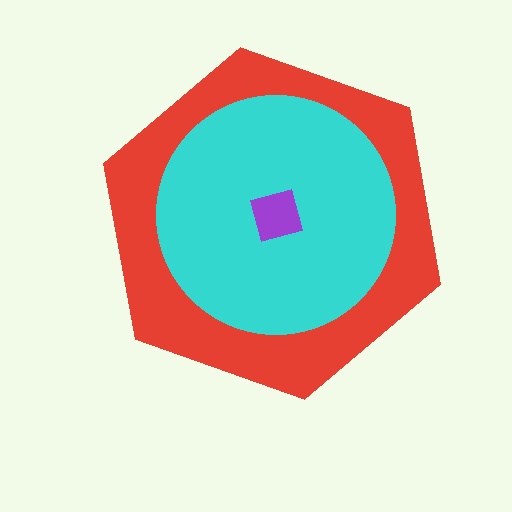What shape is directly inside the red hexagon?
The cyan circle.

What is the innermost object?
The purple square.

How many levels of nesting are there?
3.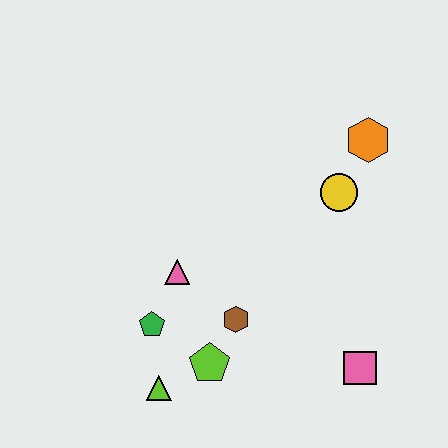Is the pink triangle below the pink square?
No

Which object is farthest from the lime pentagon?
The orange hexagon is farthest from the lime pentagon.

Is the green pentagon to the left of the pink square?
Yes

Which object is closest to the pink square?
The brown hexagon is closest to the pink square.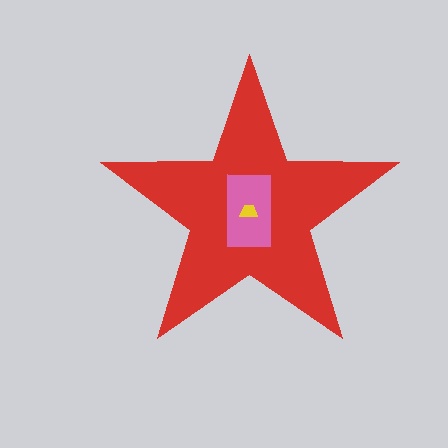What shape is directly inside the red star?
The pink rectangle.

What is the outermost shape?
The red star.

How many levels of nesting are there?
3.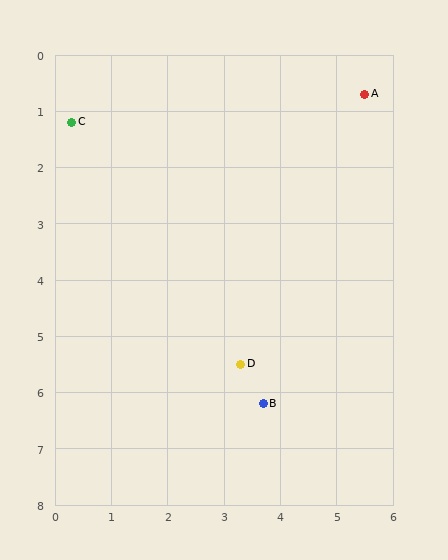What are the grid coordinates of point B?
Point B is at approximately (3.7, 6.2).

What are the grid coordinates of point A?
Point A is at approximately (5.5, 0.7).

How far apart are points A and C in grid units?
Points A and C are about 5.2 grid units apart.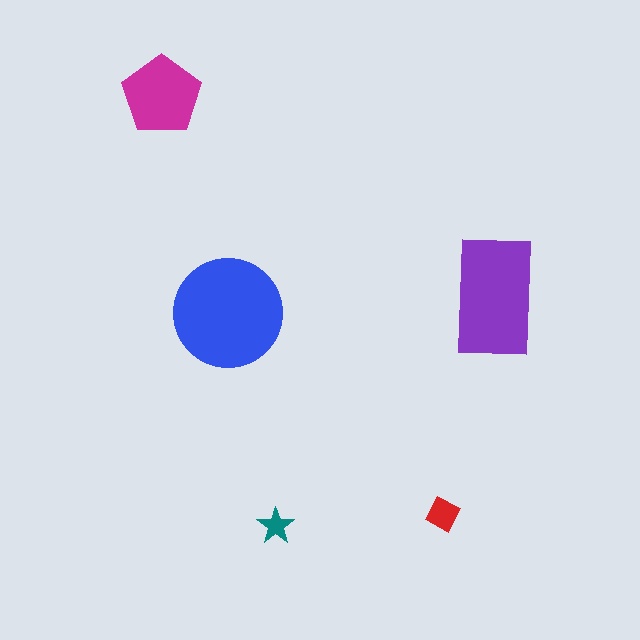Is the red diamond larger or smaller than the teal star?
Larger.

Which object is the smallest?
The teal star.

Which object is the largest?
The blue circle.